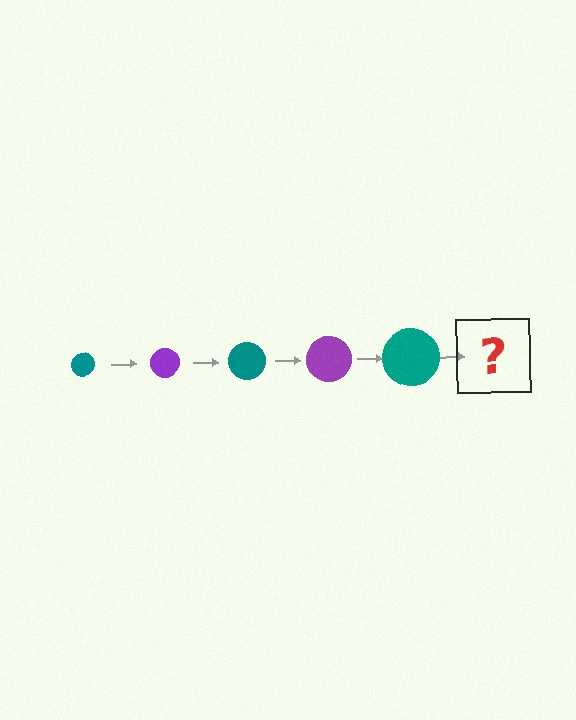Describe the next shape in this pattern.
It should be a purple circle, larger than the previous one.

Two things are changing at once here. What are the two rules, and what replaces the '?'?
The two rules are that the circle grows larger each step and the color cycles through teal and purple. The '?' should be a purple circle, larger than the previous one.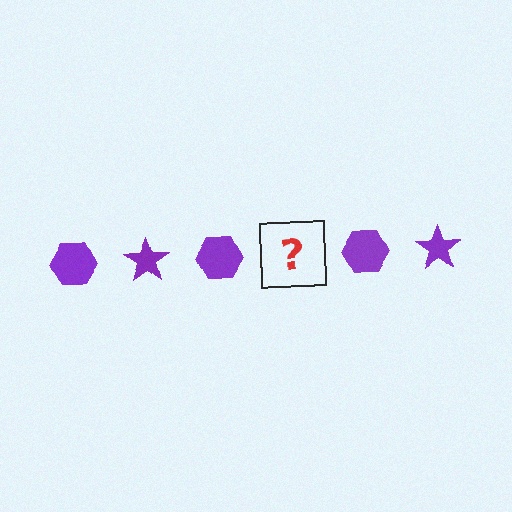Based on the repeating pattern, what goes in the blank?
The blank should be a purple star.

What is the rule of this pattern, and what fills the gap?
The rule is that the pattern cycles through hexagon, star shapes in purple. The gap should be filled with a purple star.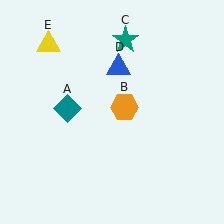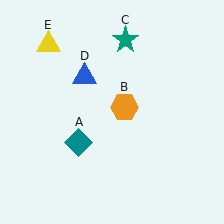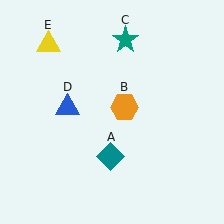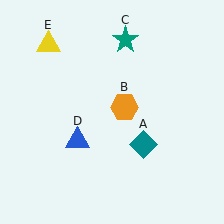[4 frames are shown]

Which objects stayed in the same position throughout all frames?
Orange hexagon (object B) and teal star (object C) and yellow triangle (object E) remained stationary.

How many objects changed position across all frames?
2 objects changed position: teal diamond (object A), blue triangle (object D).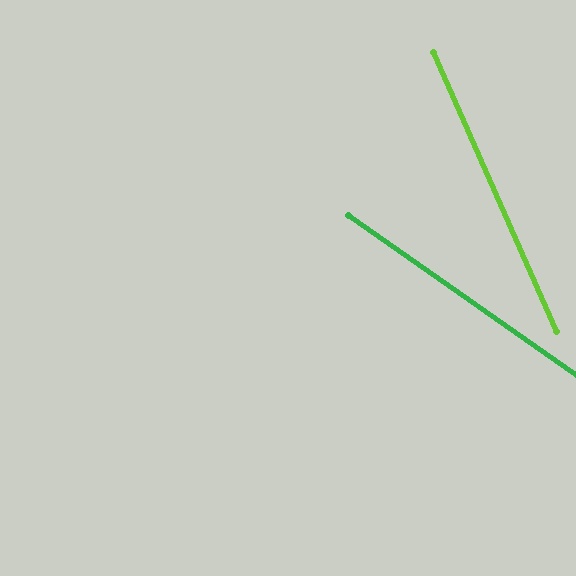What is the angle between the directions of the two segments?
Approximately 31 degrees.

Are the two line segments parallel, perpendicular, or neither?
Neither parallel nor perpendicular — they differ by about 31°.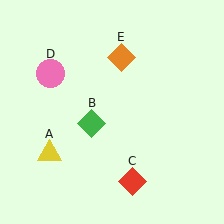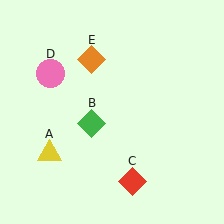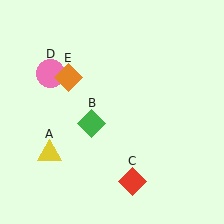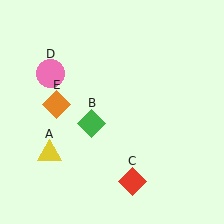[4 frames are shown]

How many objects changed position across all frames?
1 object changed position: orange diamond (object E).